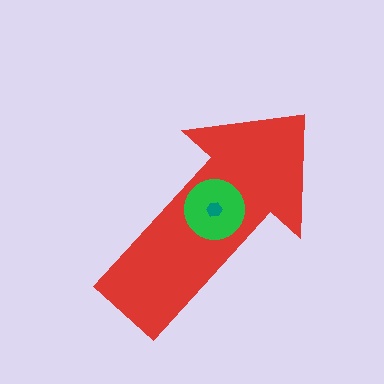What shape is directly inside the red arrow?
The green circle.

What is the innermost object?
The teal hexagon.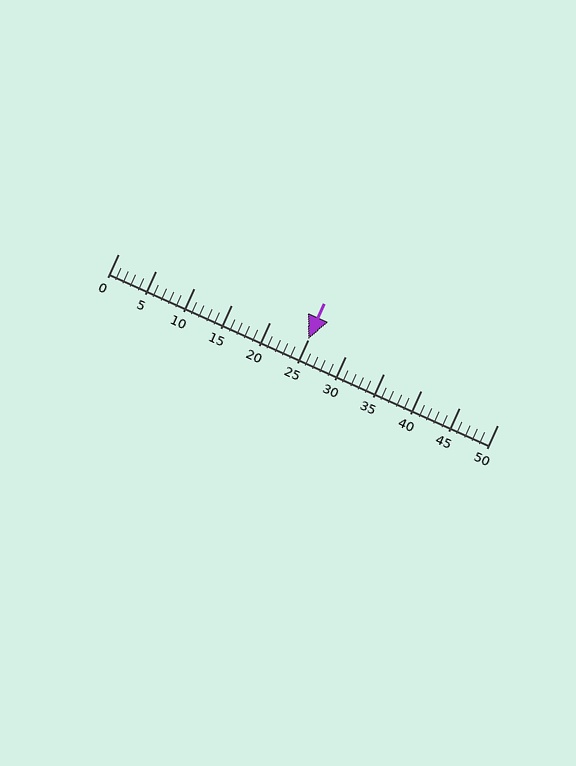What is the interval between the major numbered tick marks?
The major tick marks are spaced 5 units apart.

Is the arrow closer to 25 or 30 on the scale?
The arrow is closer to 25.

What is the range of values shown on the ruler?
The ruler shows values from 0 to 50.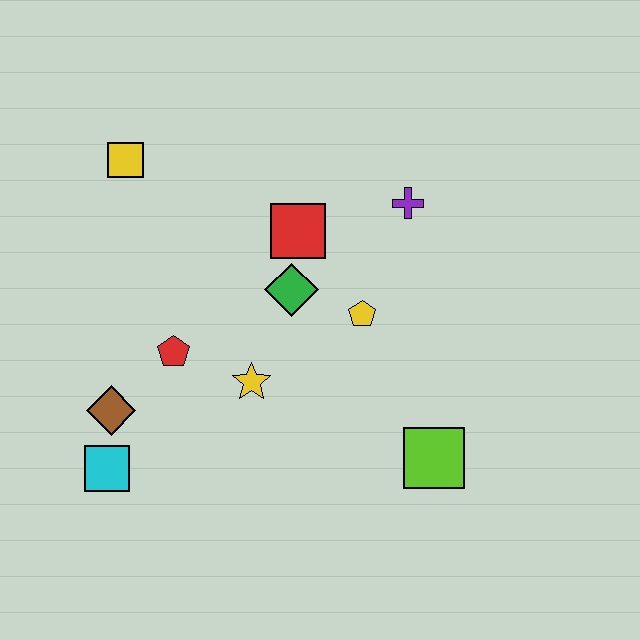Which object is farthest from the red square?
The cyan square is farthest from the red square.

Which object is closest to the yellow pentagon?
The green diamond is closest to the yellow pentagon.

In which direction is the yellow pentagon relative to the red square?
The yellow pentagon is below the red square.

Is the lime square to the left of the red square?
No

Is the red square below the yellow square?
Yes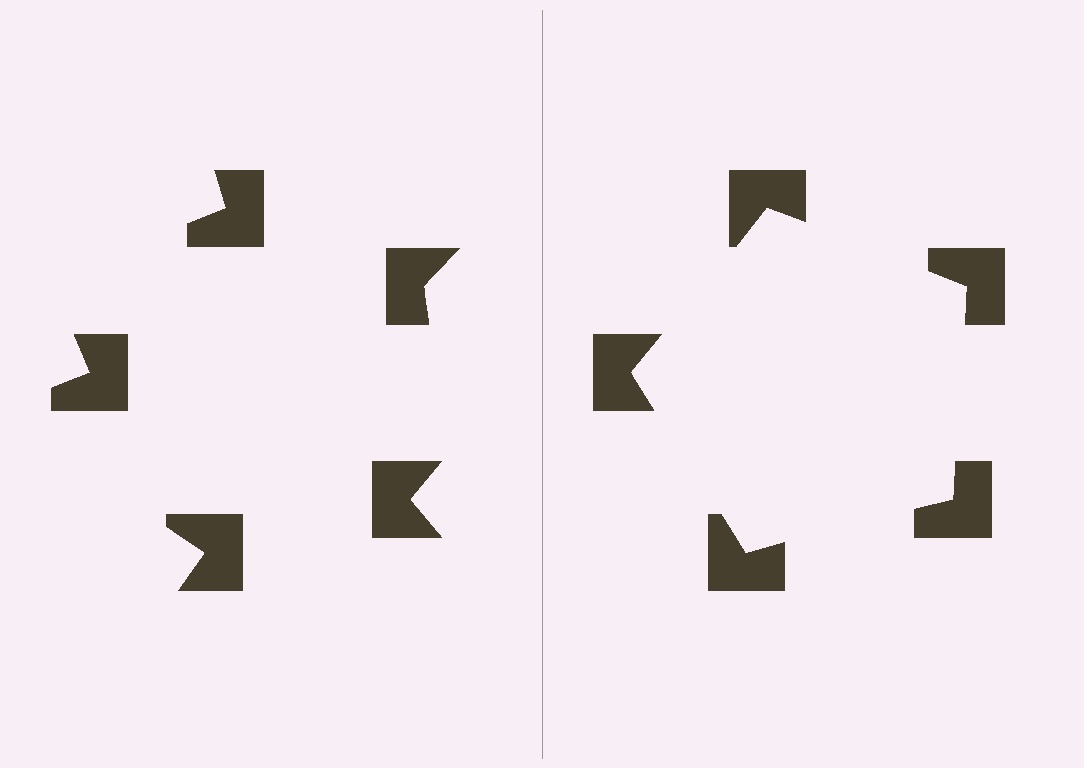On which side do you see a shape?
An illusory pentagon appears on the right side. On the left side the wedge cuts are rotated, so no coherent shape forms.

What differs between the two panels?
The notched squares are positioned identically on both sides; only the wedge orientations differ. On the right they align to a pentagon; on the left they are misaligned.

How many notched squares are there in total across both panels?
10 — 5 on each side.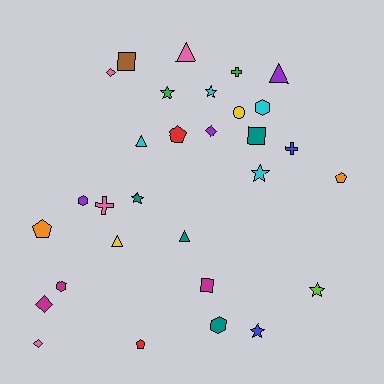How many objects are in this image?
There are 30 objects.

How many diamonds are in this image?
There are 4 diamonds.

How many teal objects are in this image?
There are 4 teal objects.